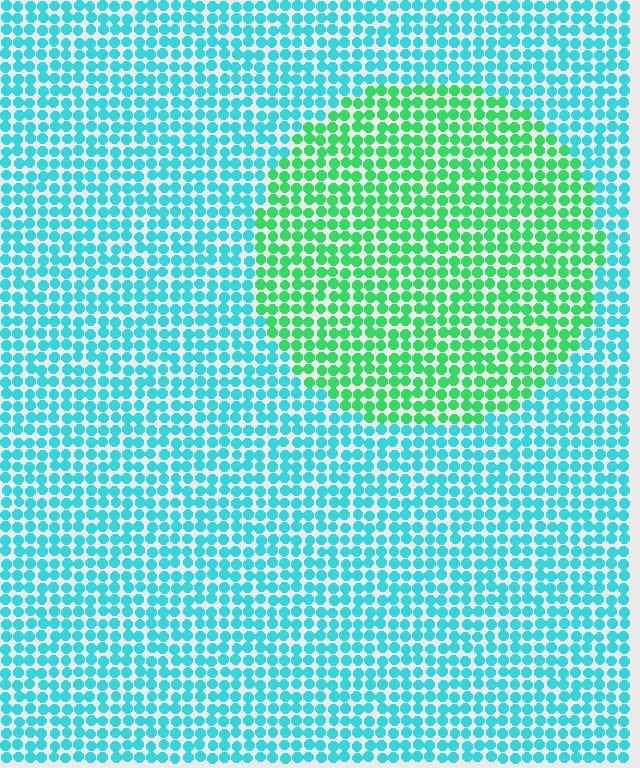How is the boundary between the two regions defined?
The boundary is defined purely by a slight shift in hue (about 45 degrees). Spacing, size, and orientation are identical on both sides.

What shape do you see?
I see a circle.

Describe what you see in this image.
The image is filled with small cyan elements in a uniform arrangement. A circle-shaped region is visible where the elements are tinted to a slightly different hue, forming a subtle color boundary.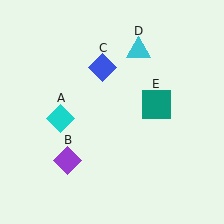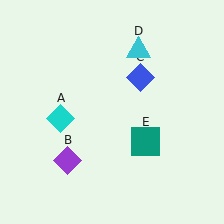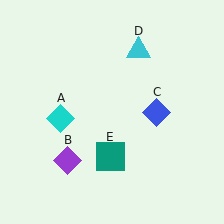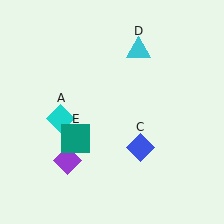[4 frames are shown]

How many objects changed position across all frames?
2 objects changed position: blue diamond (object C), teal square (object E).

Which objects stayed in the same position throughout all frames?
Cyan diamond (object A) and purple diamond (object B) and cyan triangle (object D) remained stationary.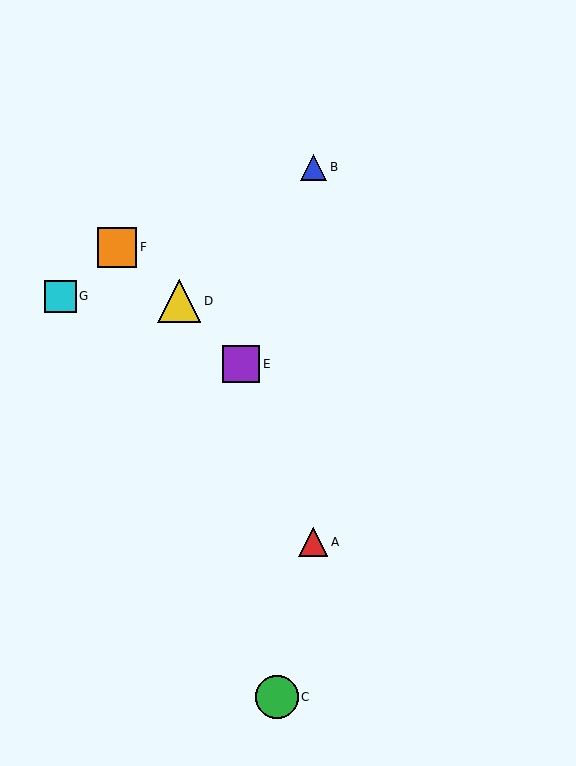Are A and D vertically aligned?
No, A is at x≈313 and D is at x≈179.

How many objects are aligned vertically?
2 objects (A, B) are aligned vertically.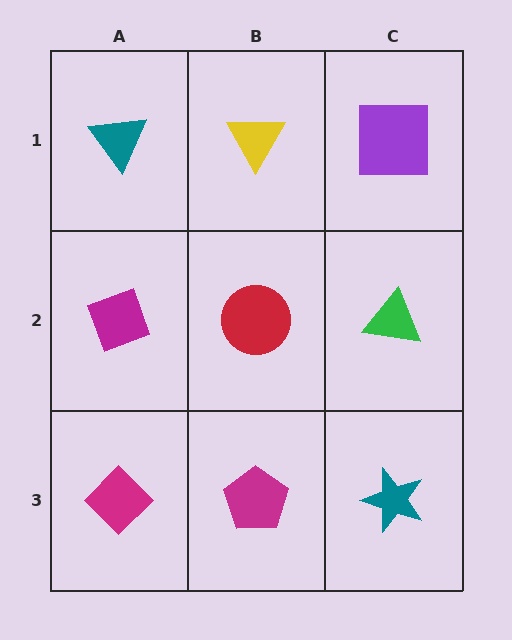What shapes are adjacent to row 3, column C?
A green triangle (row 2, column C), a magenta pentagon (row 3, column B).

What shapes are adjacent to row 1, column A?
A magenta diamond (row 2, column A), a yellow triangle (row 1, column B).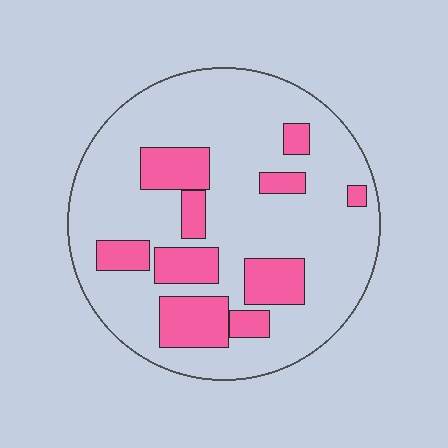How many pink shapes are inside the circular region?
10.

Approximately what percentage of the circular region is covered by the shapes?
Approximately 25%.